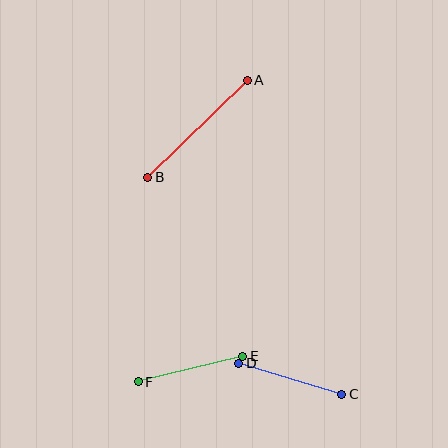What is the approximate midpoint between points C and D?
The midpoint is at approximately (290, 379) pixels.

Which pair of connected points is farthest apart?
Points A and B are farthest apart.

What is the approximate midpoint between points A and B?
The midpoint is at approximately (197, 129) pixels.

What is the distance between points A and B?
The distance is approximately 139 pixels.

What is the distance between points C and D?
The distance is approximately 107 pixels.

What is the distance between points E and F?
The distance is approximately 108 pixels.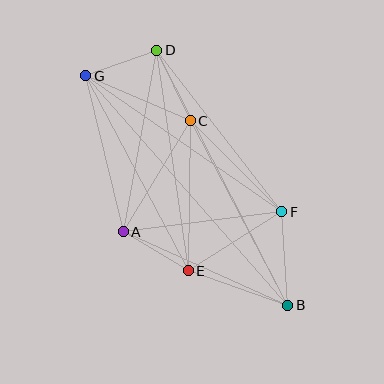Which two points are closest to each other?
Points D and G are closest to each other.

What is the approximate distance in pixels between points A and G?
The distance between A and G is approximately 161 pixels.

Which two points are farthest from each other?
Points B and G are farthest from each other.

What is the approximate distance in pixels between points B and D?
The distance between B and D is approximately 287 pixels.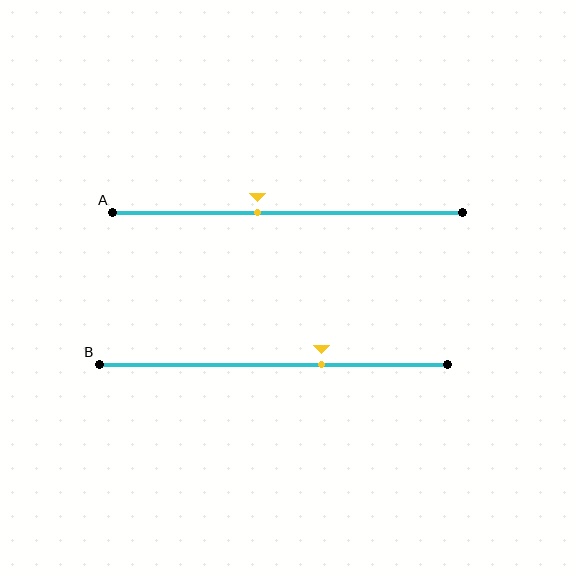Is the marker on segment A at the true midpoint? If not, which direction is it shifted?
No, the marker on segment A is shifted to the left by about 9% of the segment length.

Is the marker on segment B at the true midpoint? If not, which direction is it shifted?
No, the marker on segment B is shifted to the right by about 14% of the segment length.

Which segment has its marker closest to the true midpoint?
Segment A has its marker closest to the true midpoint.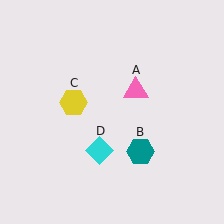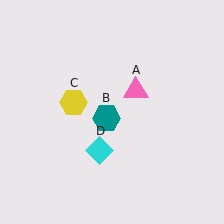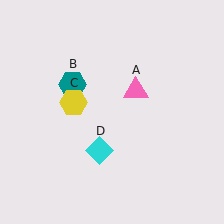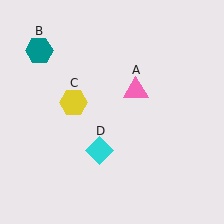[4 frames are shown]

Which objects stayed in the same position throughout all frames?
Pink triangle (object A) and yellow hexagon (object C) and cyan diamond (object D) remained stationary.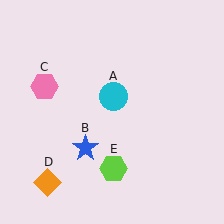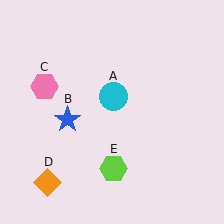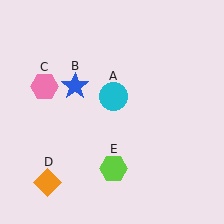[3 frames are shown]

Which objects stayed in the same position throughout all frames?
Cyan circle (object A) and pink hexagon (object C) and orange diamond (object D) and lime hexagon (object E) remained stationary.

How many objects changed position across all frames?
1 object changed position: blue star (object B).